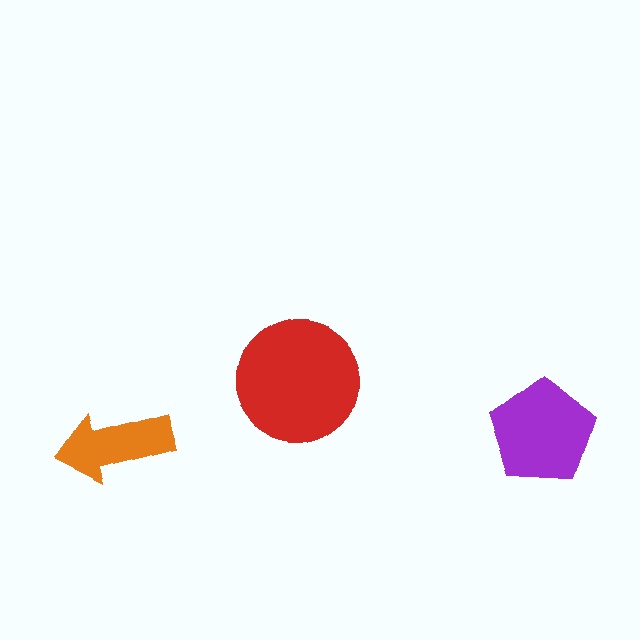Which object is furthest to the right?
The purple pentagon is rightmost.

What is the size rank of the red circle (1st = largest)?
1st.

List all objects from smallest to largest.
The orange arrow, the purple pentagon, the red circle.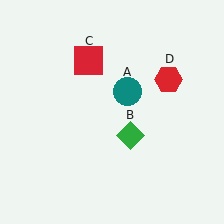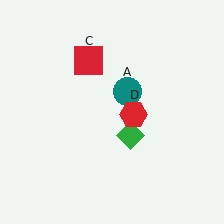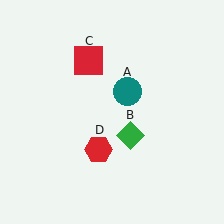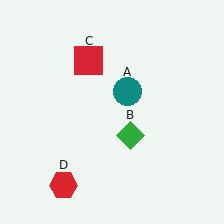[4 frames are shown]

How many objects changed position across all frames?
1 object changed position: red hexagon (object D).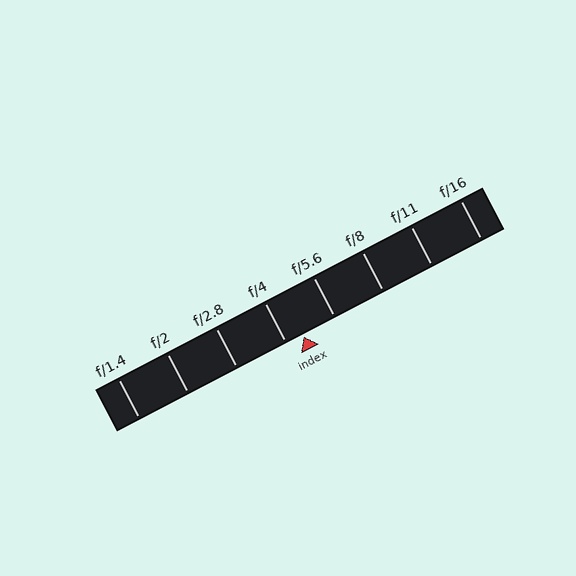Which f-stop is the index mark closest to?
The index mark is closest to f/4.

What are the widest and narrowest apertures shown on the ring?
The widest aperture shown is f/1.4 and the narrowest is f/16.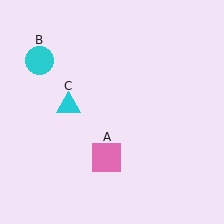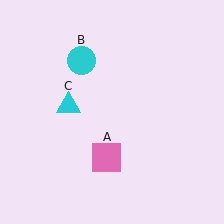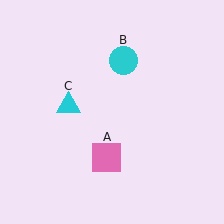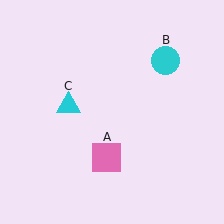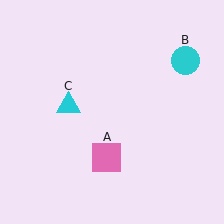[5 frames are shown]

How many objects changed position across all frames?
1 object changed position: cyan circle (object B).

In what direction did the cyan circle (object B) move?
The cyan circle (object B) moved right.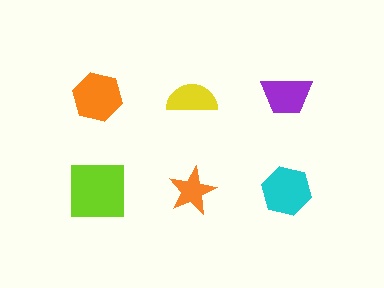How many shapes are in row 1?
3 shapes.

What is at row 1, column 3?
A purple trapezoid.